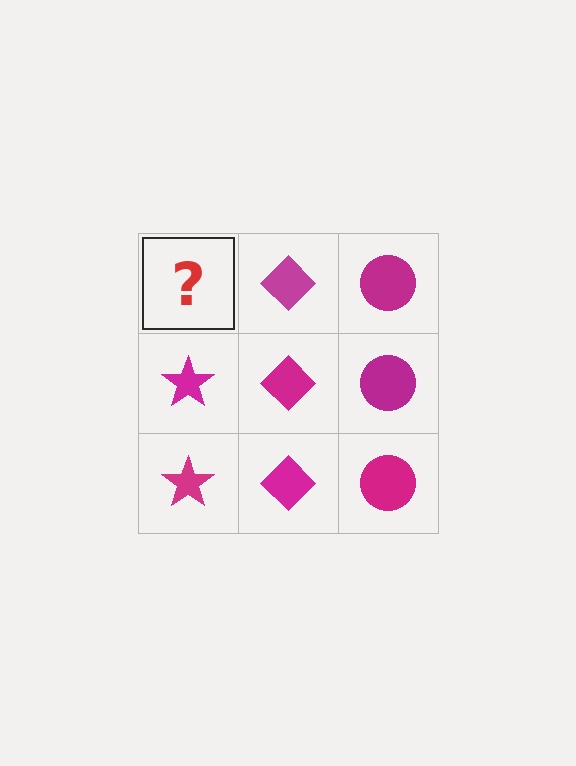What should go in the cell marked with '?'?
The missing cell should contain a magenta star.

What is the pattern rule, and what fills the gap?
The rule is that each column has a consistent shape. The gap should be filled with a magenta star.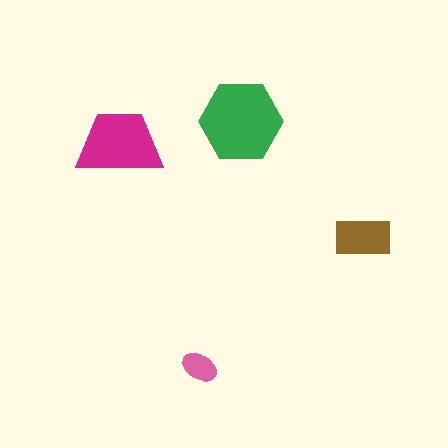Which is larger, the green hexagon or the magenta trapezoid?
The green hexagon.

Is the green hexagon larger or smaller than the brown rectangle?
Larger.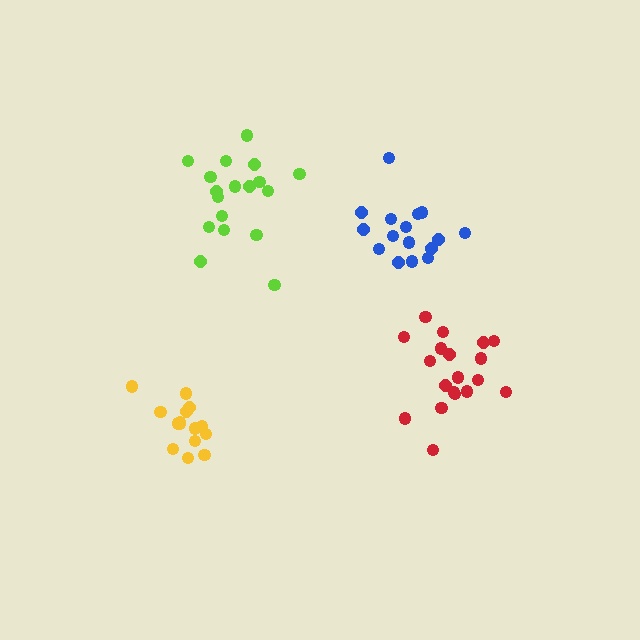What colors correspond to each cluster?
The clusters are colored: blue, lime, yellow, red.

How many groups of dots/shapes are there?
There are 4 groups.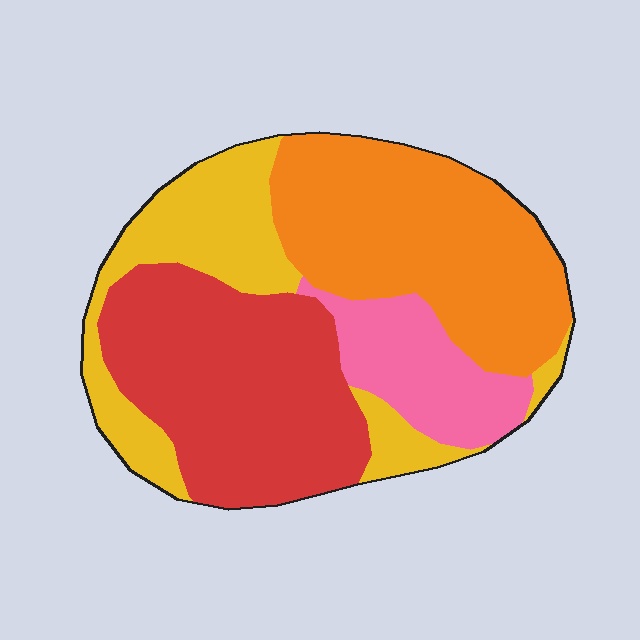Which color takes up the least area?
Pink, at roughly 15%.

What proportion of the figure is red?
Red covers around 35% of the figure.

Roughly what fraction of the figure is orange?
Orange takes up about one third (1/3) of the figure.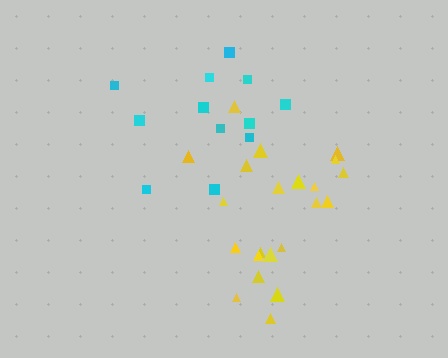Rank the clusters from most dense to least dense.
yellow, cyan.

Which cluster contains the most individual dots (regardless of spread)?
Yellow (22).